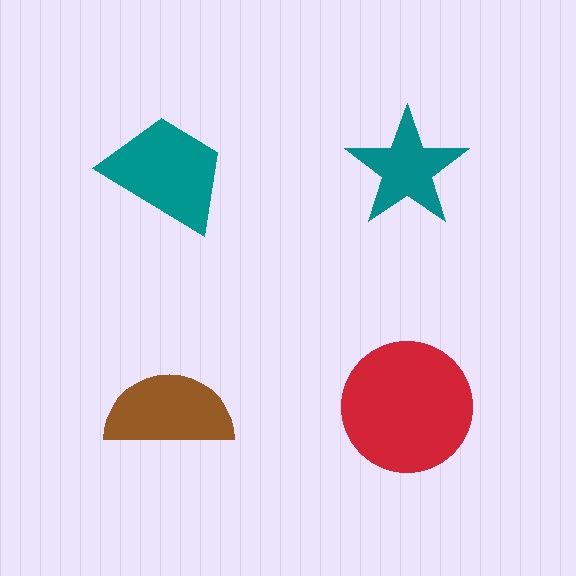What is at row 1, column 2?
A teal star.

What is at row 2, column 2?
A red circle.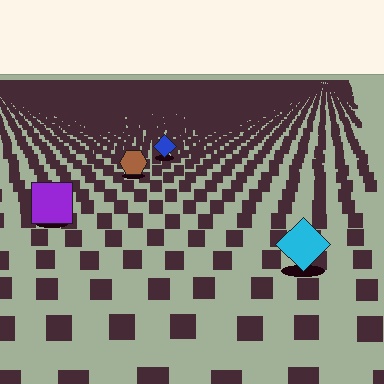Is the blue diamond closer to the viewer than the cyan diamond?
No. The cyan diamond is closer — you can tell from the texture gradient: the ground texture is coarser near it.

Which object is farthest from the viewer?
The blue diamond is farthest from the viewer. It appears smaller and the ground texture around it is denser.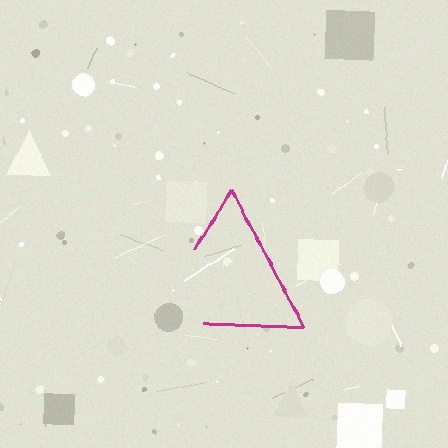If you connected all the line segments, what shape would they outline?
They would outline a triangle.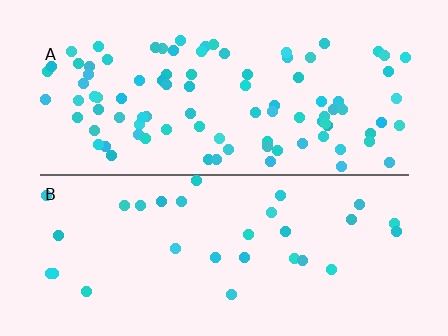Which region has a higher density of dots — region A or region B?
A (the top).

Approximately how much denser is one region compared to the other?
Approximately 3.0× — region A over region B.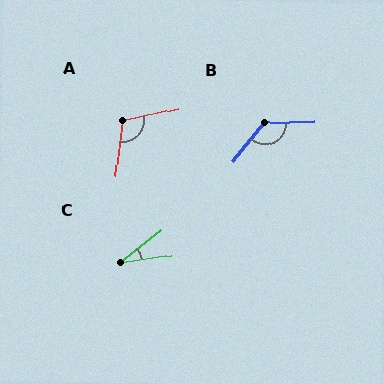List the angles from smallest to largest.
C (30°), A (110°), B (130°).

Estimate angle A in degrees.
Approximately 110 degrees.